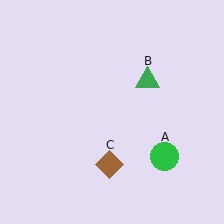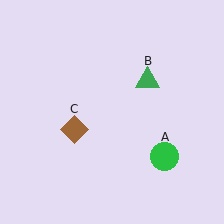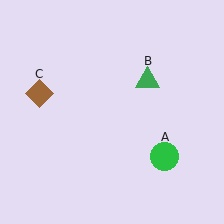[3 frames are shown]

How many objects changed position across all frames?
1 object changed position: brown diamond (object C).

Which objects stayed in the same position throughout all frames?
Green circle (object A) and green triangle (object B) remained stationary.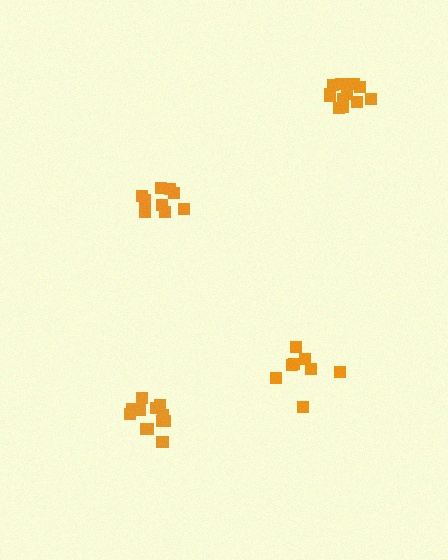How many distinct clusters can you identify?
There are 4 distinct clusters.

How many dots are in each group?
Group 1: 12 dots, Group 2: 9 dots, Group 3: 8 dots, Group 4: 12 dots (41 total).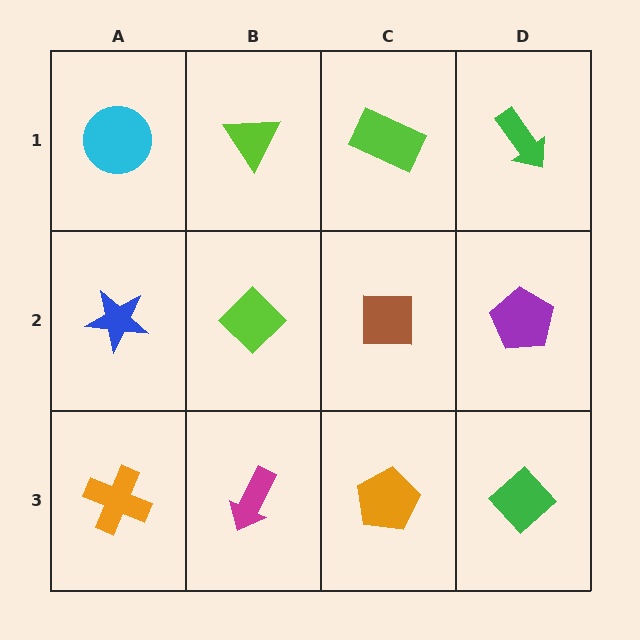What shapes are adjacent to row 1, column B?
A lime diamond (row 2, column B), a cyan circle (row 1, column A), a lime rectangle (row 1, column C).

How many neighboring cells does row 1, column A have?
2.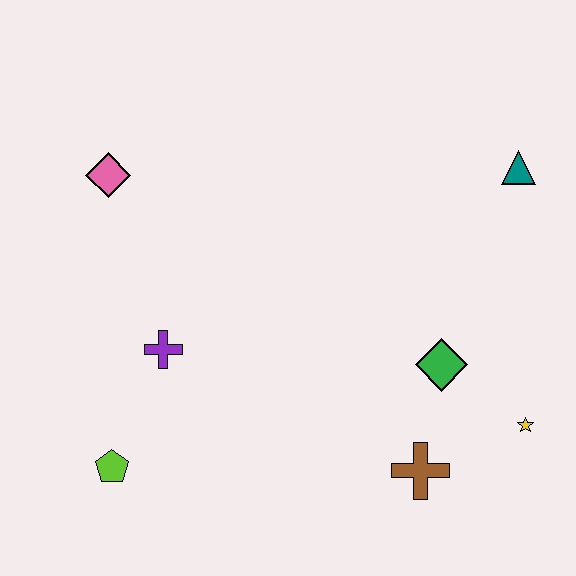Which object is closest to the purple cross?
The lime pentagon is closest to the purple cross.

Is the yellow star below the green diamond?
Yes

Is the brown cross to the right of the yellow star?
No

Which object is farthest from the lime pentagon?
The teal triangle is farthest from the lime pentagon.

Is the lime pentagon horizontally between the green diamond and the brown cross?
No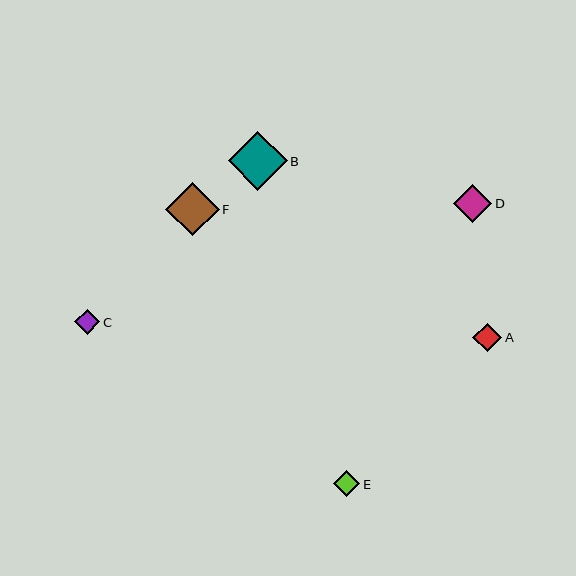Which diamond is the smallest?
Diamond C is the smallest with a size of approximately 25 pixels.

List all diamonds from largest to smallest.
From largest to smallest: B, F, D, A, E, C.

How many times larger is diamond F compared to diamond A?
Diamond F is approximately 1.9 times the size of diamond A.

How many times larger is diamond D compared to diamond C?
Diamond D is approximately 1.5 times the size of diamond C.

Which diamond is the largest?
Diamond B is the largest with a size of approximately 59 pixels.